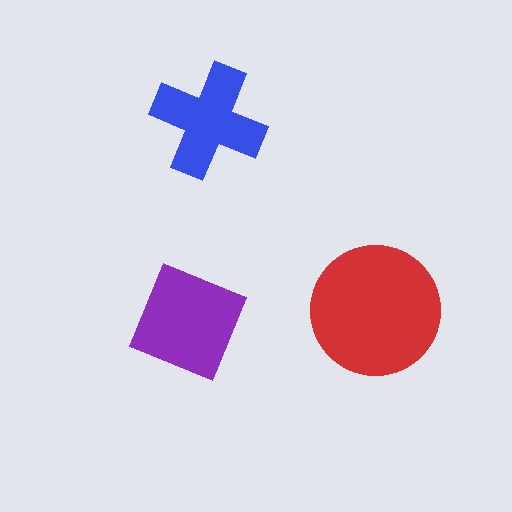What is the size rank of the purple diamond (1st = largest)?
2nd.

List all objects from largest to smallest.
The red circle, the purple diamond, the blue cross.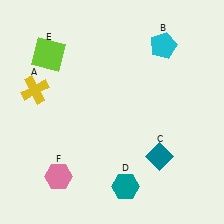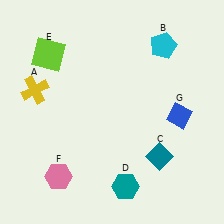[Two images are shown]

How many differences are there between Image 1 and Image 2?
There is 1 difference between the two images.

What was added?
A blue diamond (G) was added in Image 2.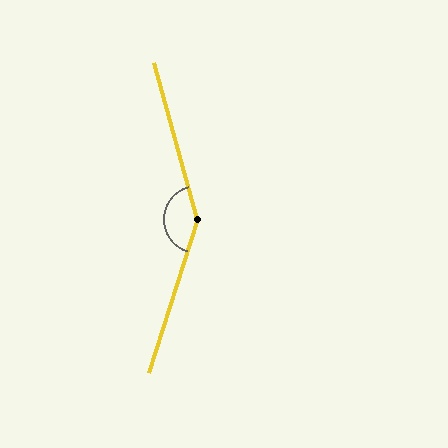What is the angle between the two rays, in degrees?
Approximately 147 degrees.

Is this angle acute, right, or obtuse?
It is obtuse.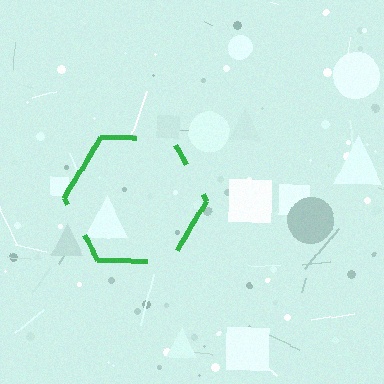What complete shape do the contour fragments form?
The contour fragments form a hexagon.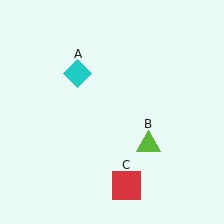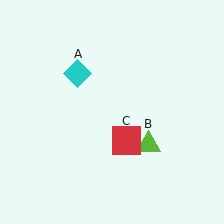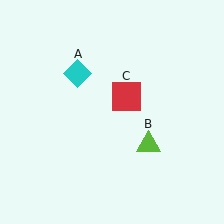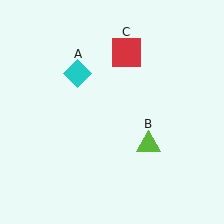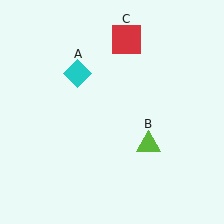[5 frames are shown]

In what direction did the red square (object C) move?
The red square (object C) moved up.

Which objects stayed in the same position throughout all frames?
Cyan diamond (object A) and lime triangle (object B) remained stationary.